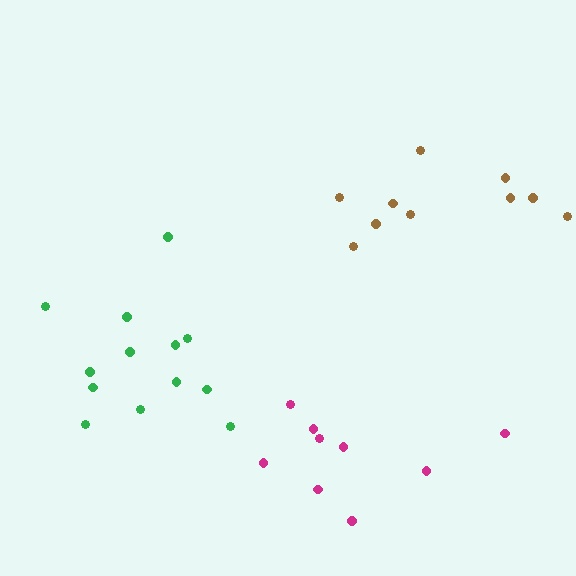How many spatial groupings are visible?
There are 3 spatial groupings.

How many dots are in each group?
Group 1: 13 dots, Group 2: 9 dots, Group 3: 10 dots (32 total).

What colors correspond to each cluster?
The clusters are colored: green, magenta, brown.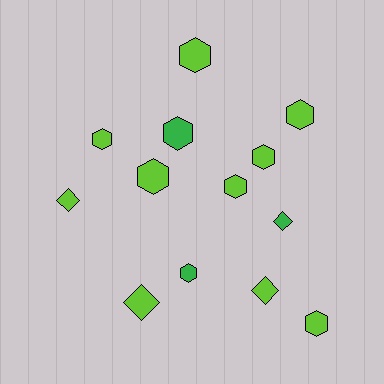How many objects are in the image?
There are 13 objects.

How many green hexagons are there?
There are 2 green hexagons.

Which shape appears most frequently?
Hexagon, with 9 objects.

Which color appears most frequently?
Lime, with 10 objects.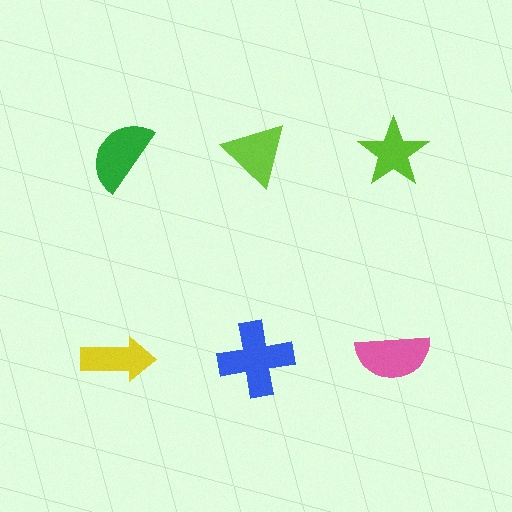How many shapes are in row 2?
3 shapes.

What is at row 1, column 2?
A lime triangle.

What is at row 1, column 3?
A lime star.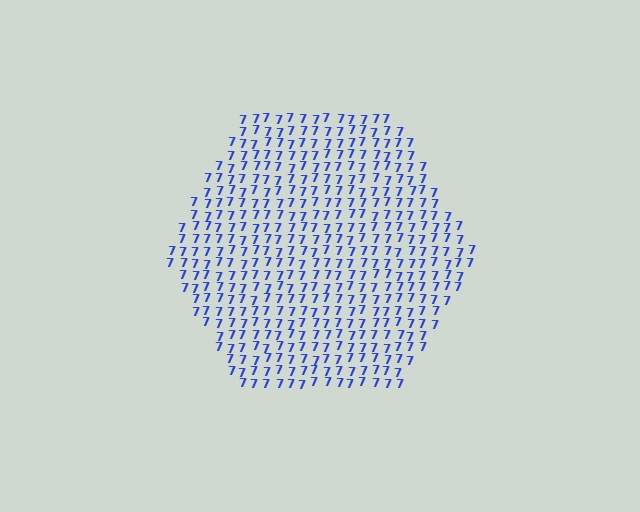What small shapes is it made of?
It is made of small digit 7's.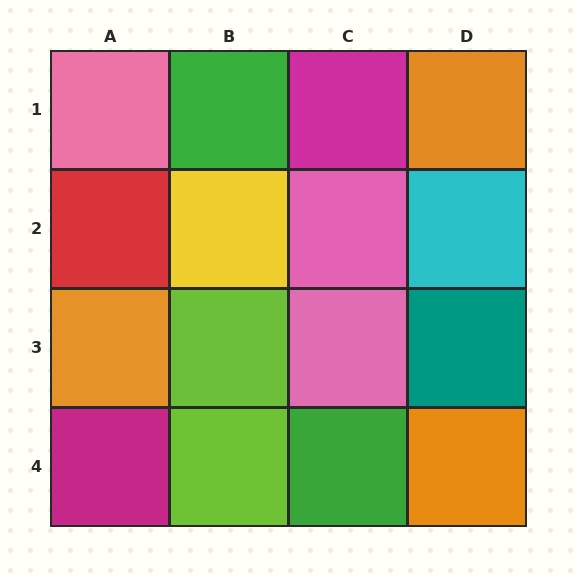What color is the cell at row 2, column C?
Pink.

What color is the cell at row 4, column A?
Magenta.